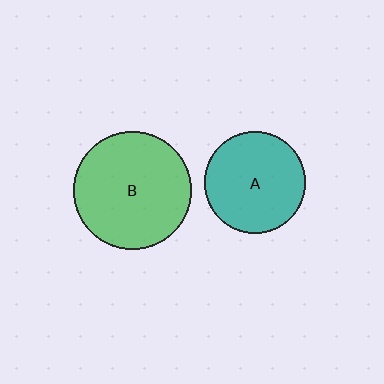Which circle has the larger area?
Circle B (green).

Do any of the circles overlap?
No, none of the circles overlap.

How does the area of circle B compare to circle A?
Approximately 1.3 times.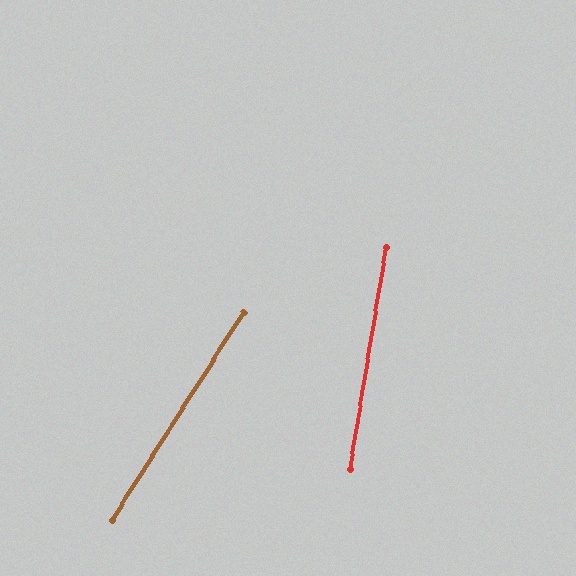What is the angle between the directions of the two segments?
Approximately 23 degrees.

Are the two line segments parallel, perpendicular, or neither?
Neither parallel nor perpendicular — they differ by about 23°.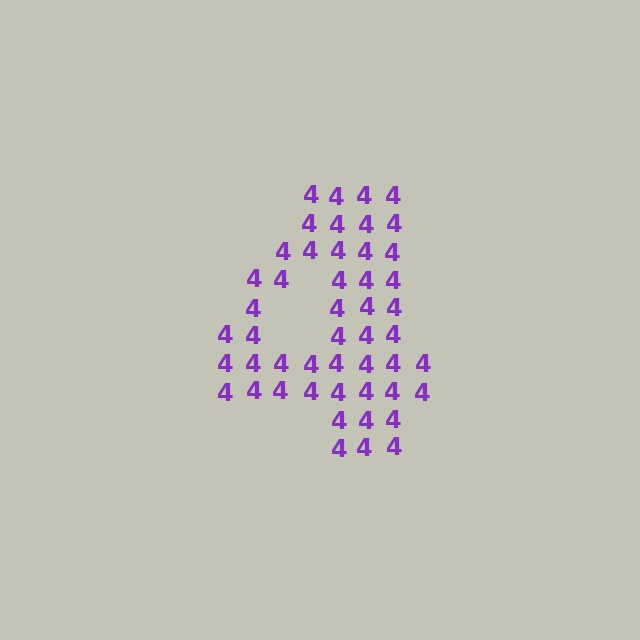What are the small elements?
The small elements are digit 4's.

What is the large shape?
The large shape is the digit 4.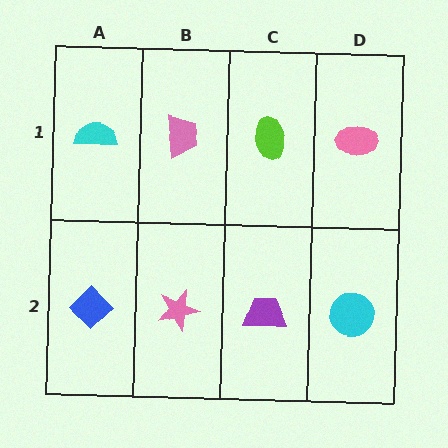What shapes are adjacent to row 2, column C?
A lime ellipse (row 1, column C), a pink star (row 2, column B), a cyan circle (row 2, column D).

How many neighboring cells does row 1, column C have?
3.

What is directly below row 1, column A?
A blue diamond.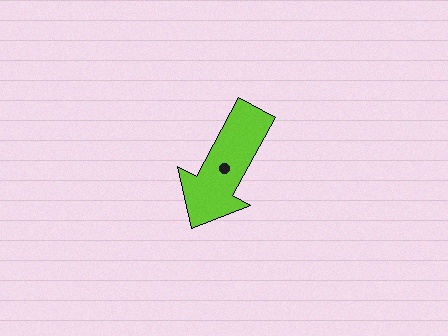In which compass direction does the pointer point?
Southwest.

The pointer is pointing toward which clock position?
Roughly 7 o'clock.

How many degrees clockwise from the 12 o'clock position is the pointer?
Approximately 209 degrees.